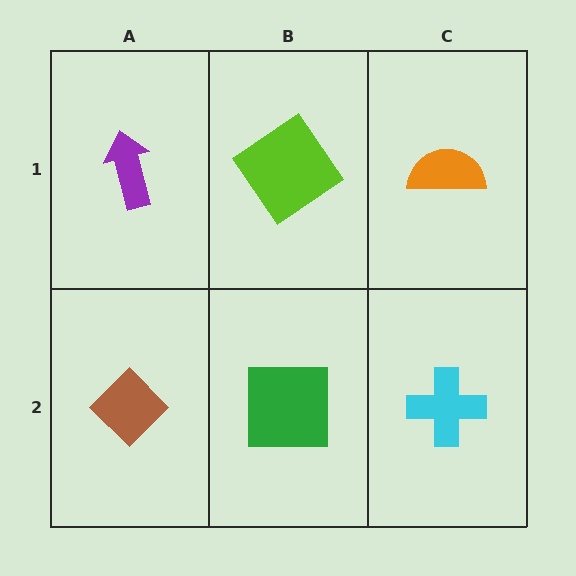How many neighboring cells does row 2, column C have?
2.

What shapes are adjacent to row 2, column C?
An orange semicircle (row 1, column C), a green square (row 2, column B).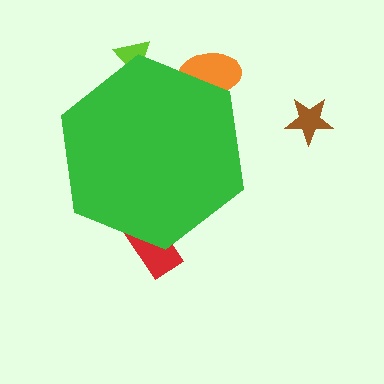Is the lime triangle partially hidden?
Yes, the lime triangle is partially hidden behind the green hexagon.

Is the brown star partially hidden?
No, the brown star is fully visible.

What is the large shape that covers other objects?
A green hexagon.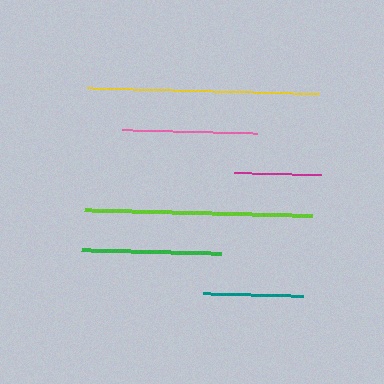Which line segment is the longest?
The yellow line is the longest at approximately 233 pixels.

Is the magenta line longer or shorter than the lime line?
The lime line is longer than the magenta line.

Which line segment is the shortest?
The magenta line is the shortest at approximately 87 pixels.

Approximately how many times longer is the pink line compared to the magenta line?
The pink line is approximately 1.6 times the length of the magenta line.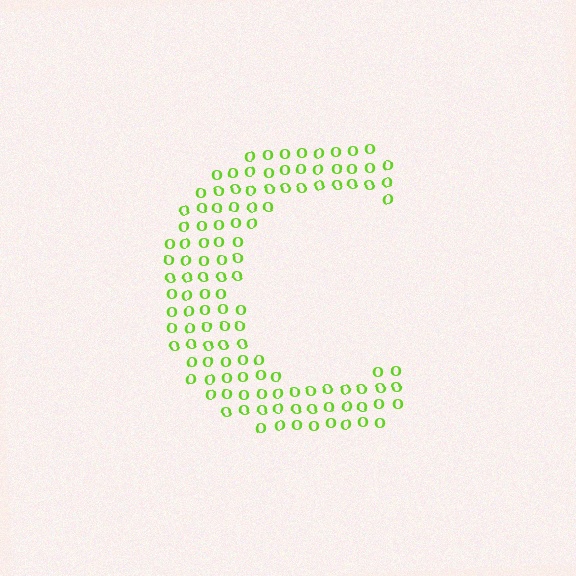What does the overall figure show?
The overall figure shows the letter C.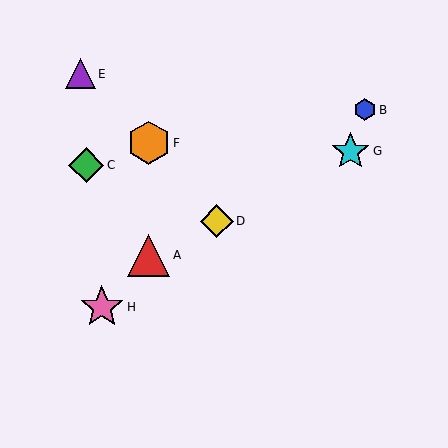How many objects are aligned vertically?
2 objects (A, F) are aligned vertically.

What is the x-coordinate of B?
Object B is at x≈365.